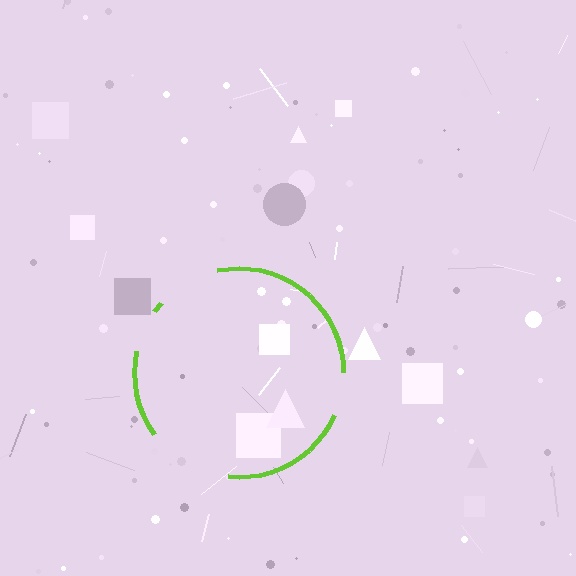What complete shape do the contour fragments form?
The contour fragments form a circle.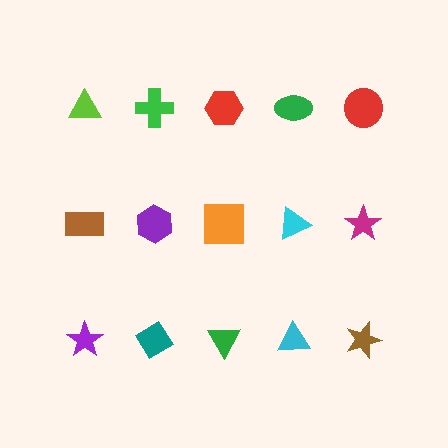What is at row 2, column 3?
An orange square.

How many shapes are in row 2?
5 shapes.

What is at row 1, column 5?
A red circle.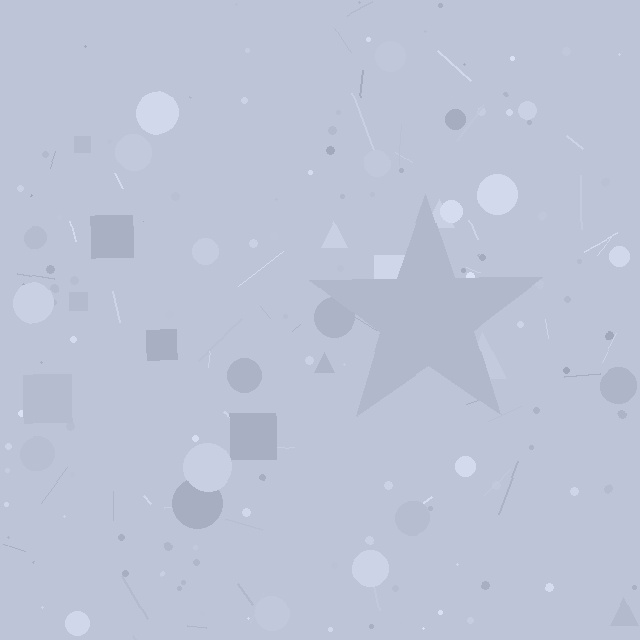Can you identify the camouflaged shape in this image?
The camouflaged shape is a star.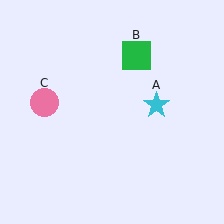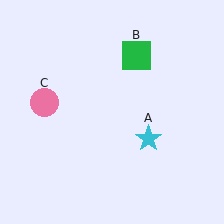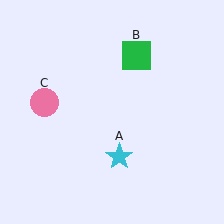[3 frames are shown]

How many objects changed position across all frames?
1 object changed position: cyan star (object A).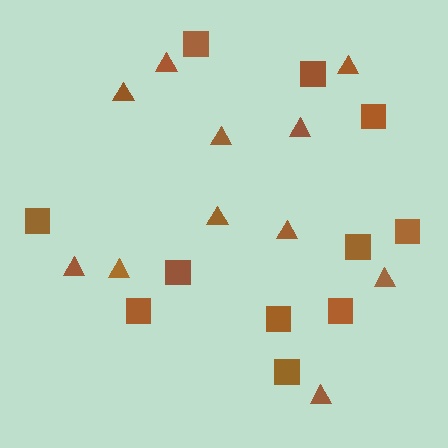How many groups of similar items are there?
There are 2 groups: one group of squares (11) and one group of triangles (11).